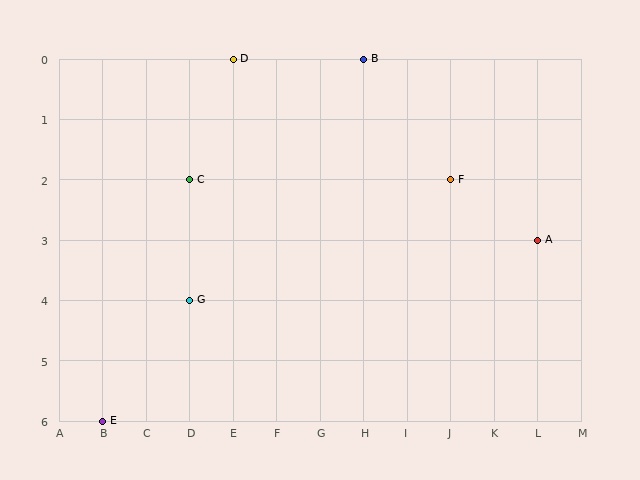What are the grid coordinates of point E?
Point E is at grid coordinates (B, 6).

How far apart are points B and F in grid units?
Points B and F are 2 columns and 2 rows apart (about 2.8 grid units diagonally).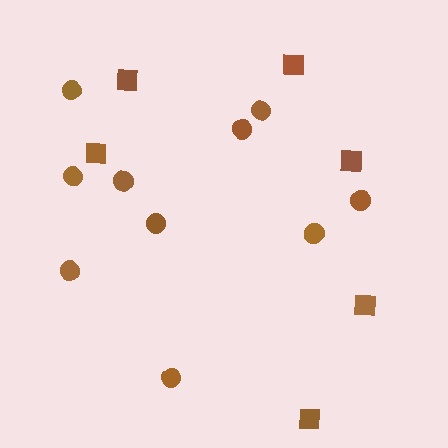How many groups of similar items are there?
There are 2 groups: one group of circles (10) and one group of squares (6).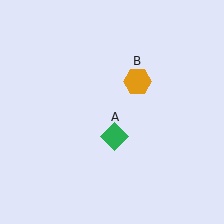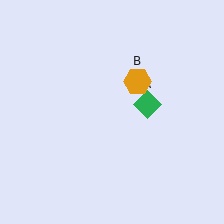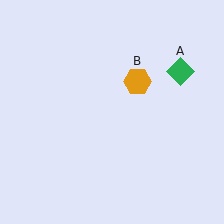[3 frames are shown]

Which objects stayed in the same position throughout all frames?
Orange hexagon (object B) remained stationary.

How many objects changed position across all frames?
1 object changed position: green diamond (object A).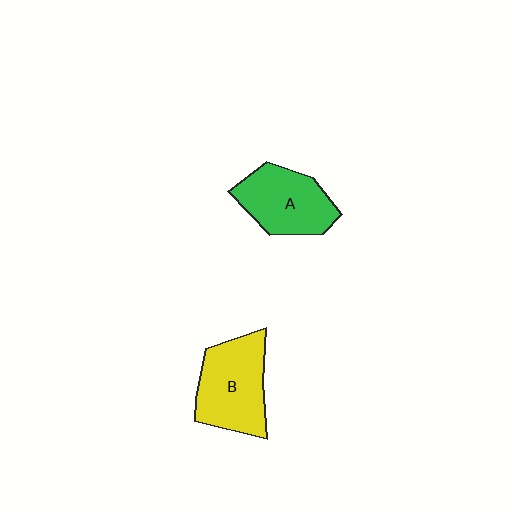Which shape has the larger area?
Shape B (yellow).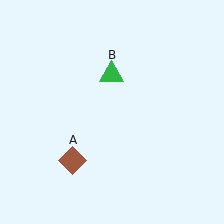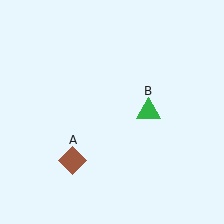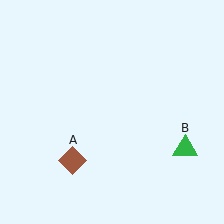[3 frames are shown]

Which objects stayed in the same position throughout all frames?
Brown diamond (object A) remained stationary.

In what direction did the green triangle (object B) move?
The green triangle (object B) moved down and to the right.